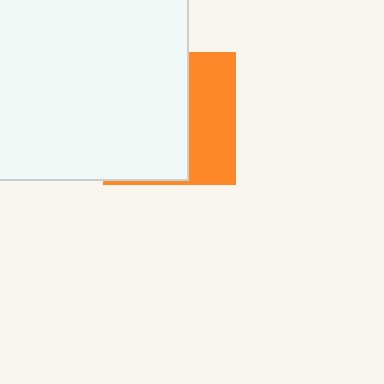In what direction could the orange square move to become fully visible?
The orange square could move right. That would shift it out from behind the white square entirely.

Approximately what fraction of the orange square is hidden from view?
Roughly 63% of the orange square is hidden behind the white square.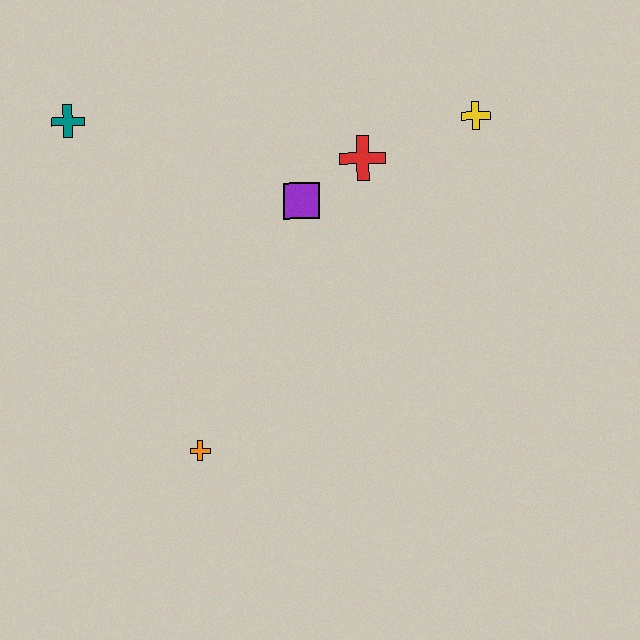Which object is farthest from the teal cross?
The yellow cross is farthest from the teal cross.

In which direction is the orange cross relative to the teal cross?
The orange cross is below the teal cross.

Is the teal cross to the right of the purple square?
No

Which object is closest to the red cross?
The purple square is closest to the red cross.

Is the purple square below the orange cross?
No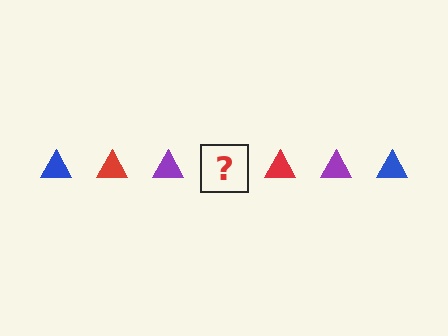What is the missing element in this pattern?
The missing element is a blue triangle.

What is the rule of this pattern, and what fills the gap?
The rule is that the pattern cycles through blue, red, purple triangles. The gap should be filled with a blue triangle.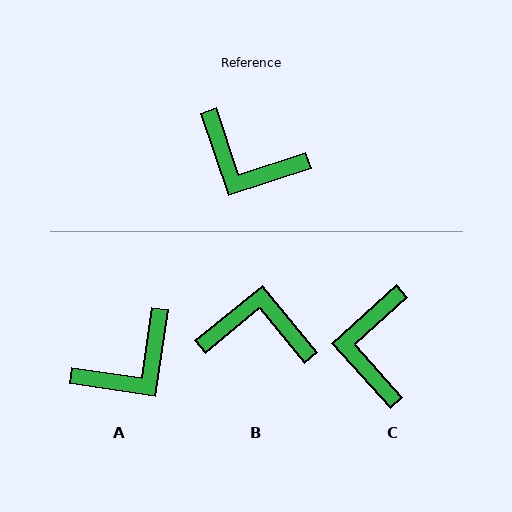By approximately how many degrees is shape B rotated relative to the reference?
Approximately 159 degrees clockwise.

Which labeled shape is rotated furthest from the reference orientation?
B, about 159 degrees away.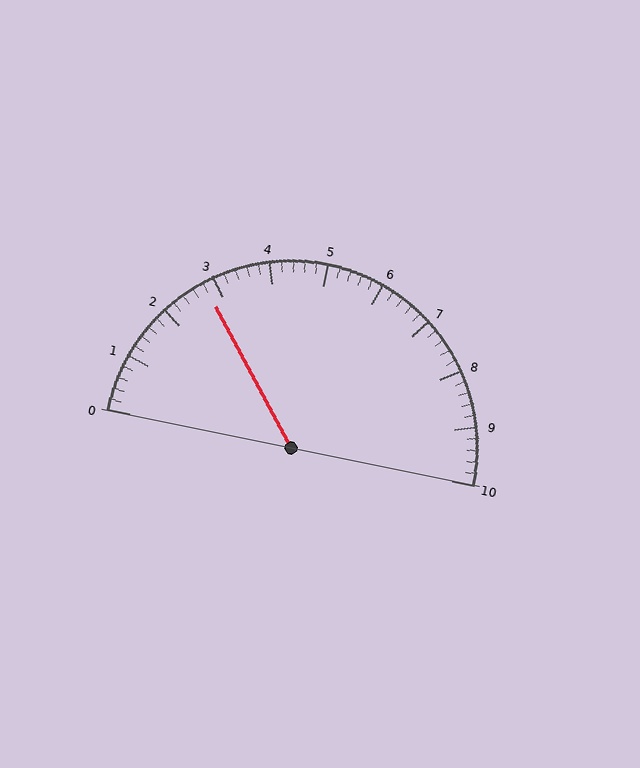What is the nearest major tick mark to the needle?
The nearest major tick mark is 3.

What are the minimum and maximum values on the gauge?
The gauge ranges from 0 to 10.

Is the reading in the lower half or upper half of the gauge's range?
The reading is in the lower half of the range (0 to 10).